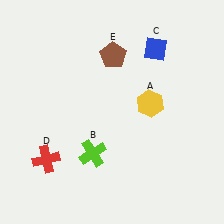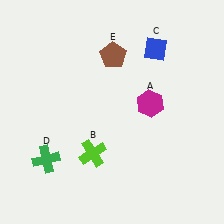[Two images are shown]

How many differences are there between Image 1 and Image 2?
There are 2 differences between the two images.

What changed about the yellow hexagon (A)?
In Image 1, A is yellow. In Image 2, it changed to magenta.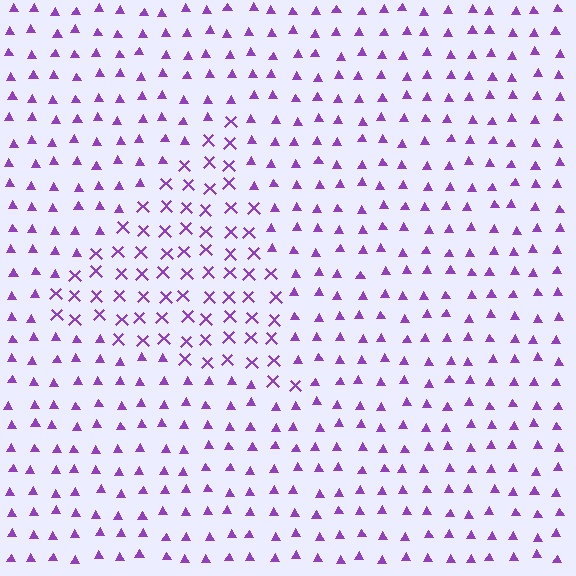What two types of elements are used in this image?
The image uses X marks inside the triangle region and triangles outside it.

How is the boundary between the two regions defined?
The boundary is defined by a change in element shape: X marks inside vs. triangles outside. All elements share the same color and spacing.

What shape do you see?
I see a triangle.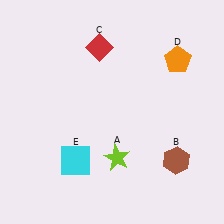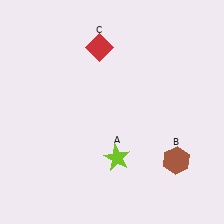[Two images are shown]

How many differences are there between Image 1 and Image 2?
There are 2 differences between the two images.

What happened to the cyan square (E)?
The cyan square (E) was removed in Image 2. It was in the bottom-left area of Image 1.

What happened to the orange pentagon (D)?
The orange pentagon (D) was removed in Image 2. It was in the top-right area of Image 1.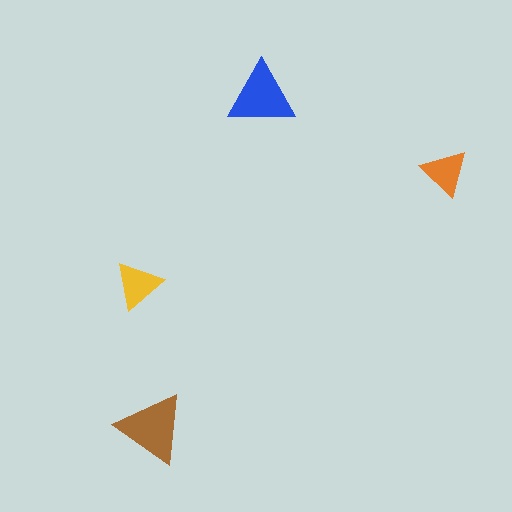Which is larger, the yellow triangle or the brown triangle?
The brown one.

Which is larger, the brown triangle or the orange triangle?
The brown one.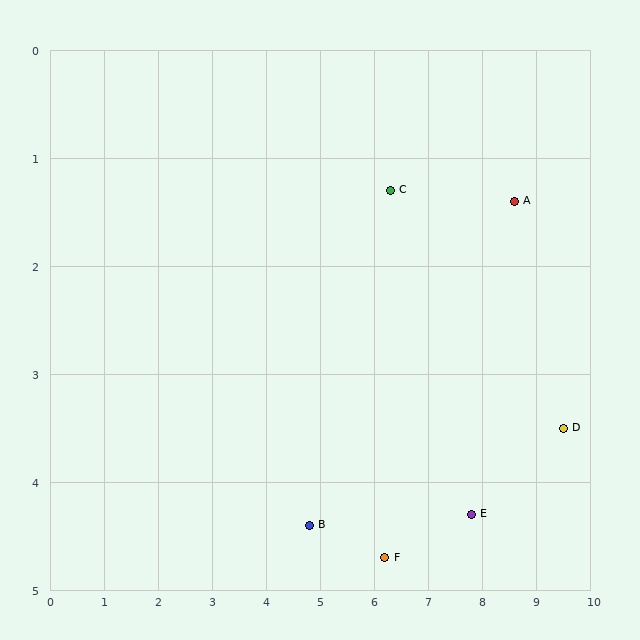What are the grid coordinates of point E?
Point E is at approximately (7.8, 4.3).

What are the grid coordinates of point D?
Point D is at approximately (9.5, 3.5).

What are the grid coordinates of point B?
Point B is at approximately (4.8, 4.4).